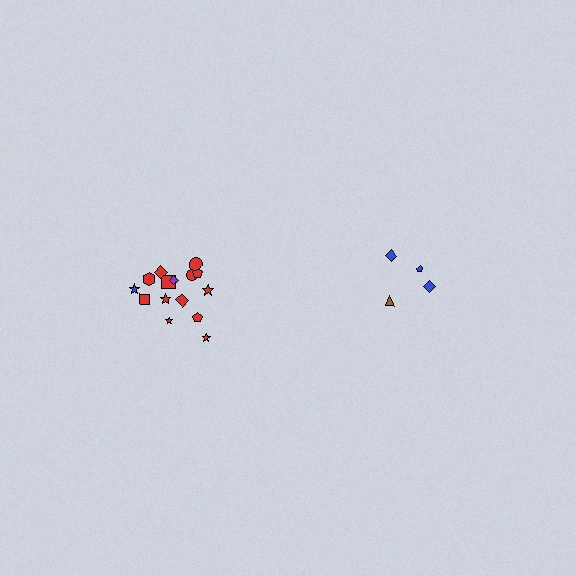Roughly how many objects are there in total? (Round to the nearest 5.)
Roughly 20 objects in total.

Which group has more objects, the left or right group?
The left group.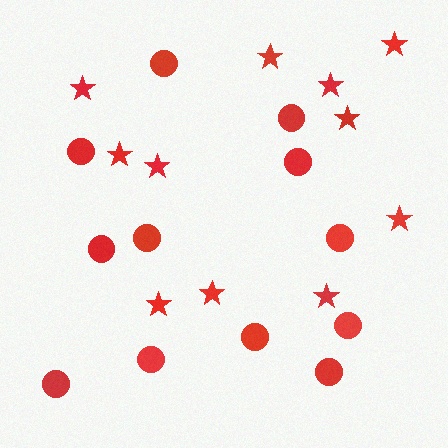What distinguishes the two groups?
There are 2 groups: one group of stars (11) and one group of circles (12).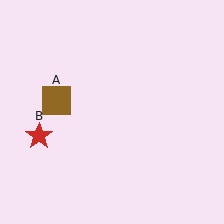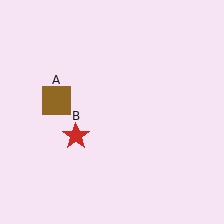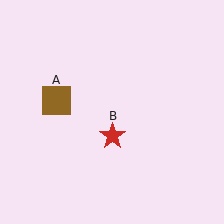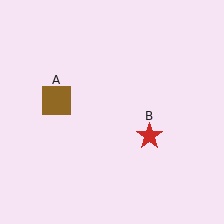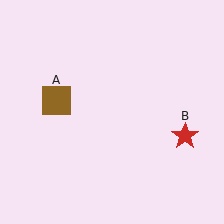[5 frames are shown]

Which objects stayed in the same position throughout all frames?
Brown square (object A) remained stationary.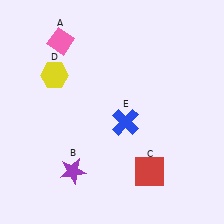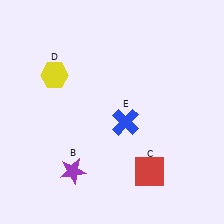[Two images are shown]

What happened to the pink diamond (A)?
The pink diamond (A) was removed in Image 2. It was in the top-left area of Image 1.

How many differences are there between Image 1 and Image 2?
There is 1 difference between the two images.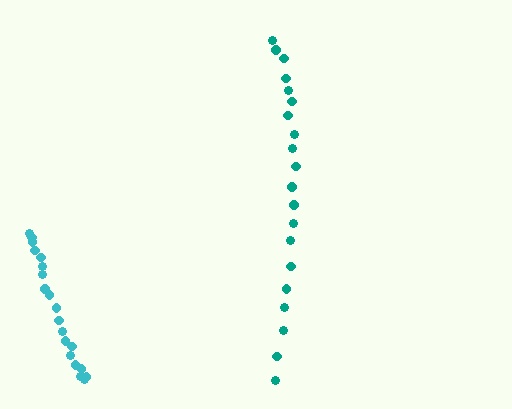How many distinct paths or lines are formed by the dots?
There are 2 distinct paths.